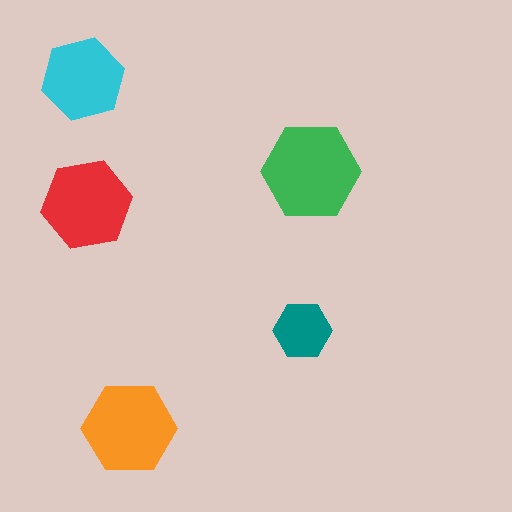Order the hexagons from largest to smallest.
the green one, the orange one, the red one, the cyan one, the teal one.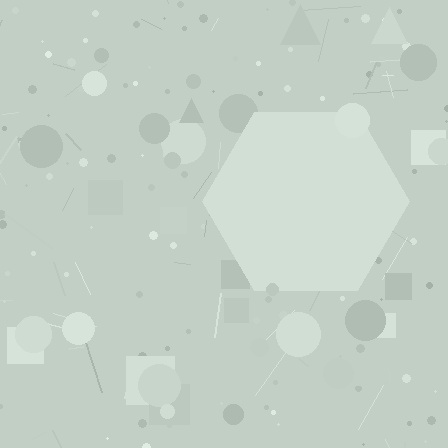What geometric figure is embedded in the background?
A hexagon is embedded in the background.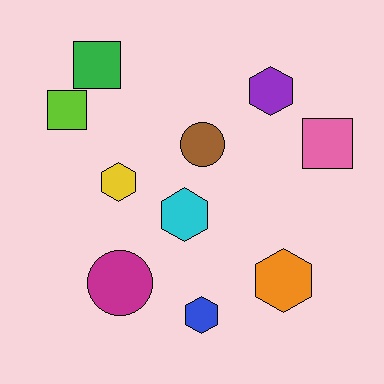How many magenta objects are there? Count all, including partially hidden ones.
There is 1 magenta object.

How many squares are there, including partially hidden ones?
There are 3 squares.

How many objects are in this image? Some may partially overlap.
There are 10 objects.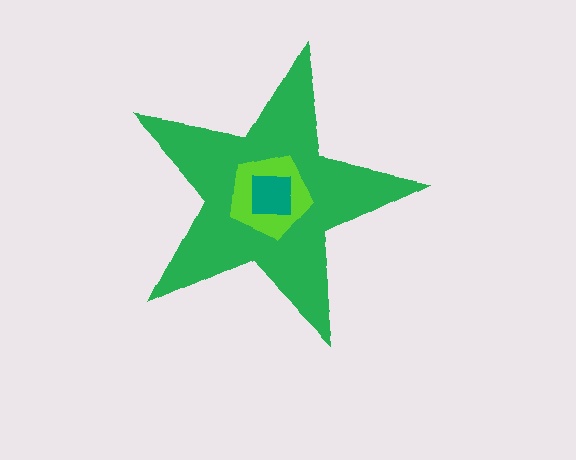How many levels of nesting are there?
3.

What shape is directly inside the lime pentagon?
The teal square.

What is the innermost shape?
The teal square.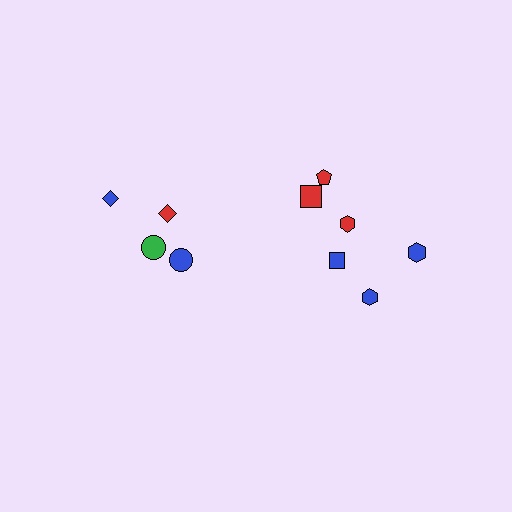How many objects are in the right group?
There are 6 objects.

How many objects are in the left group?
There are 4 objects.